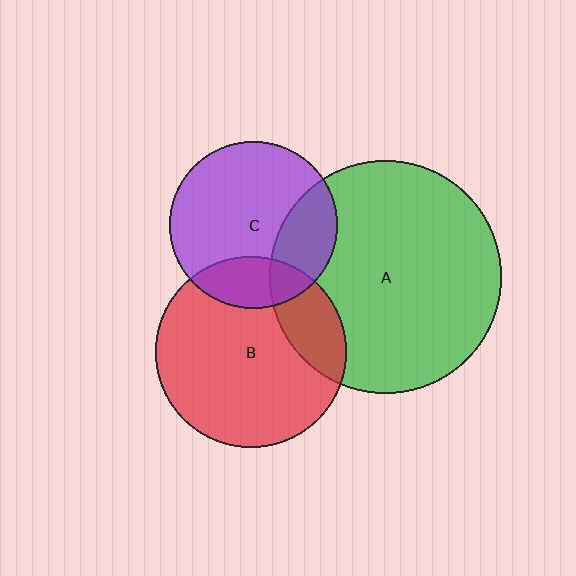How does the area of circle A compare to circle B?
Approximately 1.5 times.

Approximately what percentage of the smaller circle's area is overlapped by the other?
Approximately 25%.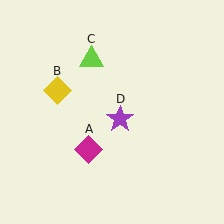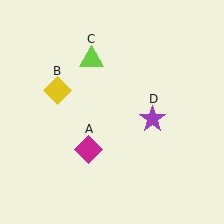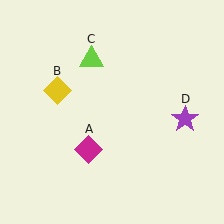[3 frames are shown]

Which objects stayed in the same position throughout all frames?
Magenta diamond (object A) and yellow diamond (object B) and lime triangle (object C) remained stationary.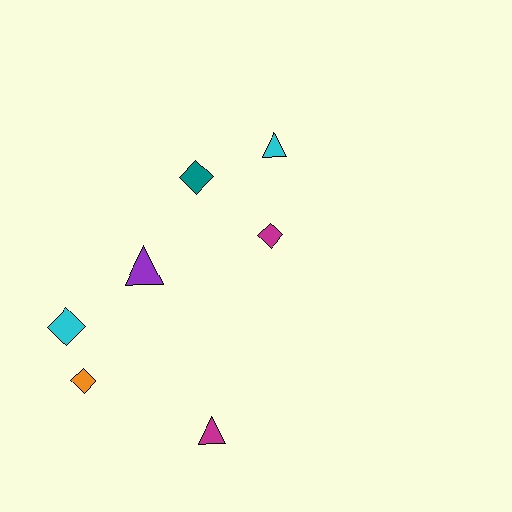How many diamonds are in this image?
There are 4 diamonds.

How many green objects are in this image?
There are no green objects.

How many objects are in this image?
There are 7 objects.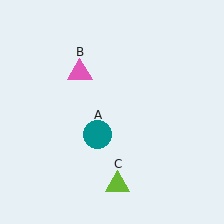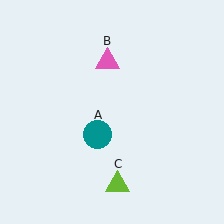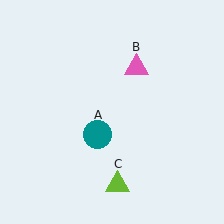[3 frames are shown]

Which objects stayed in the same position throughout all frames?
Teal circle (object A) and lime triangle (object C) remained stationary.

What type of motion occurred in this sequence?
The pink triangle (object B) rotated clockwise around the center of the scene.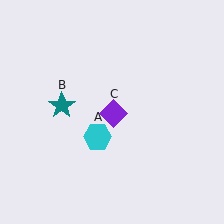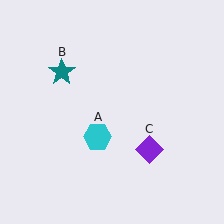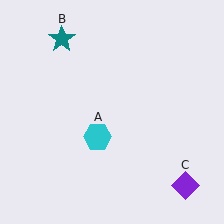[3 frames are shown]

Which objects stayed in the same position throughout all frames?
Cyan hexagon (object A) remained stationary.